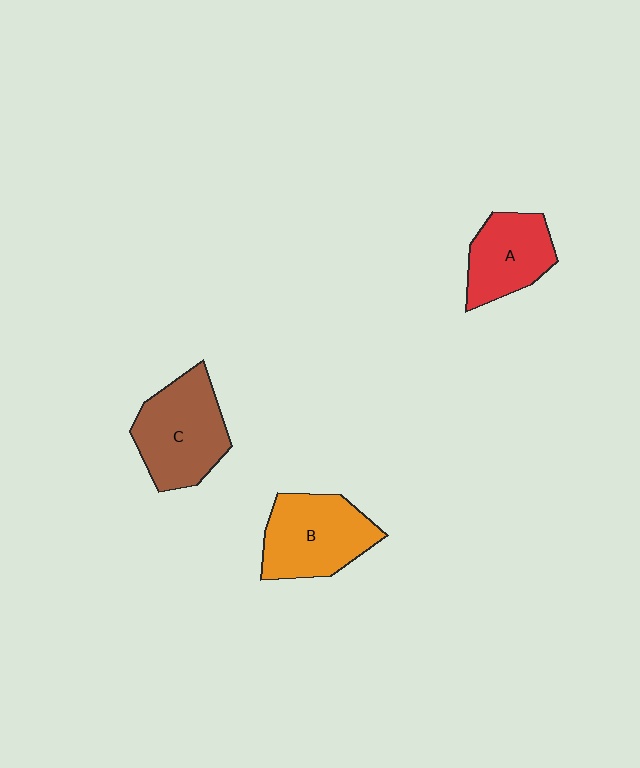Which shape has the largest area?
Shape C (brown).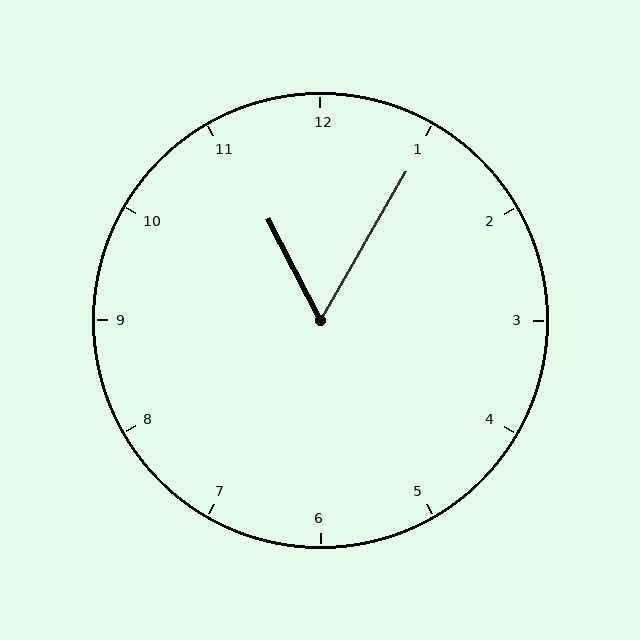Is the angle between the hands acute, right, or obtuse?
It is acute.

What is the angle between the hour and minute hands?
Approximately 58 degrees.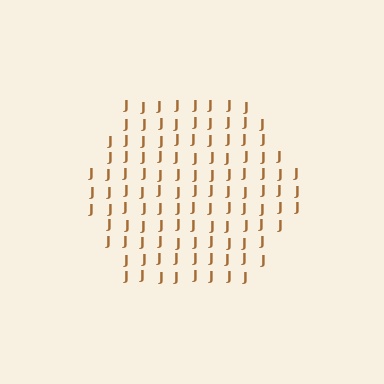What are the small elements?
The small elements are letter J's.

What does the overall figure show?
The overall figure shows a hexagon.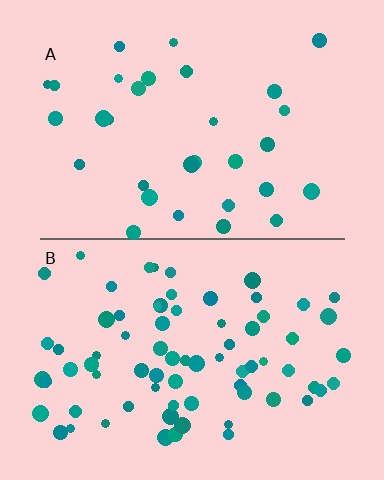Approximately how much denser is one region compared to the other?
Approximately 2.3× — region B over region A.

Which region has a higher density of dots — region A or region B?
B (the bottom).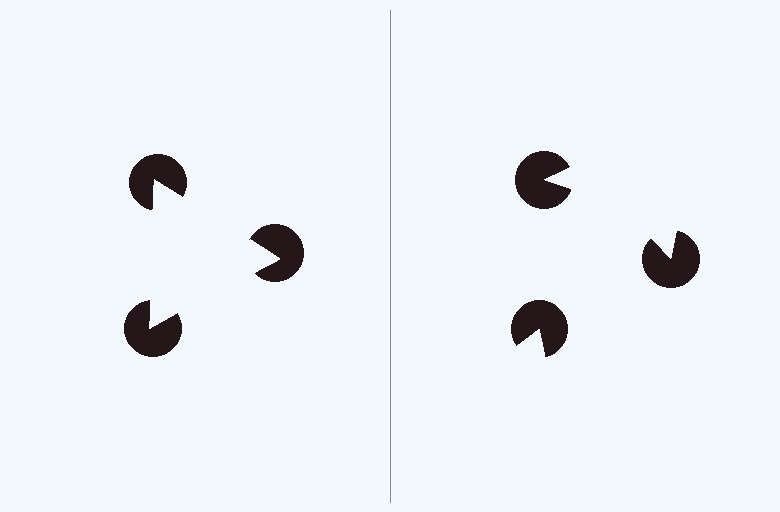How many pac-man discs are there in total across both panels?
6 — 3 on each side.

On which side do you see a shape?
An illusory triangle appears on the left side. On the right side the wedge cuts are rotated, so no coherent shape forms.